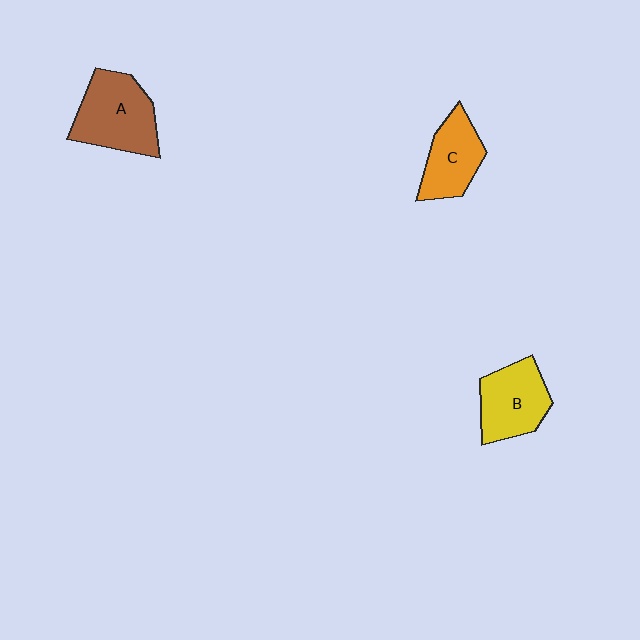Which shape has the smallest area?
Shape C (orange).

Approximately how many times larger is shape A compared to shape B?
Approximately 1.2 times.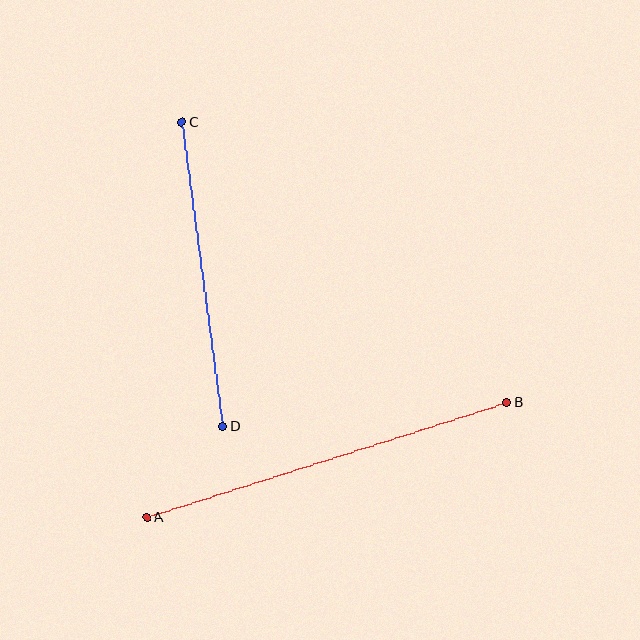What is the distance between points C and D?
The distance is approximately 307 pixels.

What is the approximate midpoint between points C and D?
The midpoint is at approximately (202, 274) pixels.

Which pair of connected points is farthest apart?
Points A and B are farthest apart.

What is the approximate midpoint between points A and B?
The midpoint is at approximately (327, 460) pixels.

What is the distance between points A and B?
The distance is approximately 378 pixels.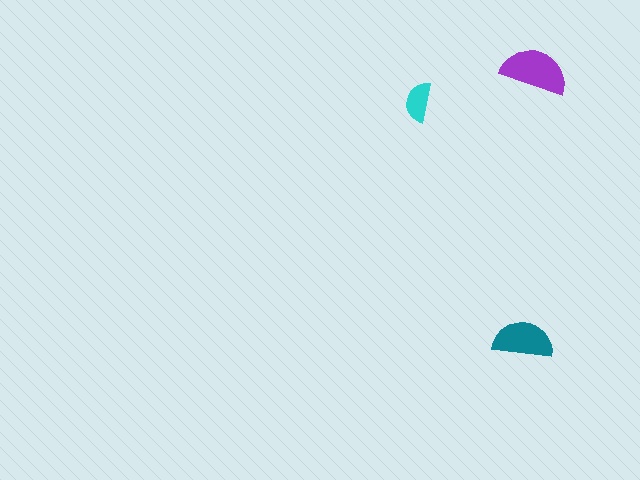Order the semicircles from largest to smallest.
the purple one, the teal one, the cyan one.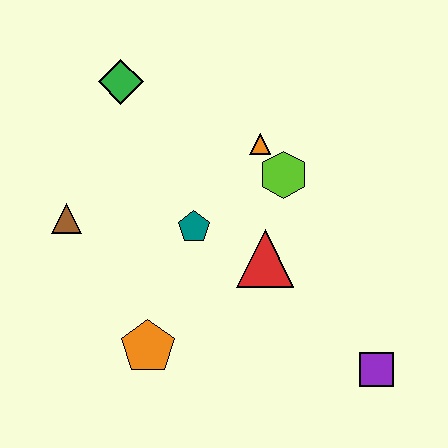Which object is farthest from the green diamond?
The purple square is farthest from the green diamond.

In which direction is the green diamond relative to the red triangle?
The green diamond is above the red triangle.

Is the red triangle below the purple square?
No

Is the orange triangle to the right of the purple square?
No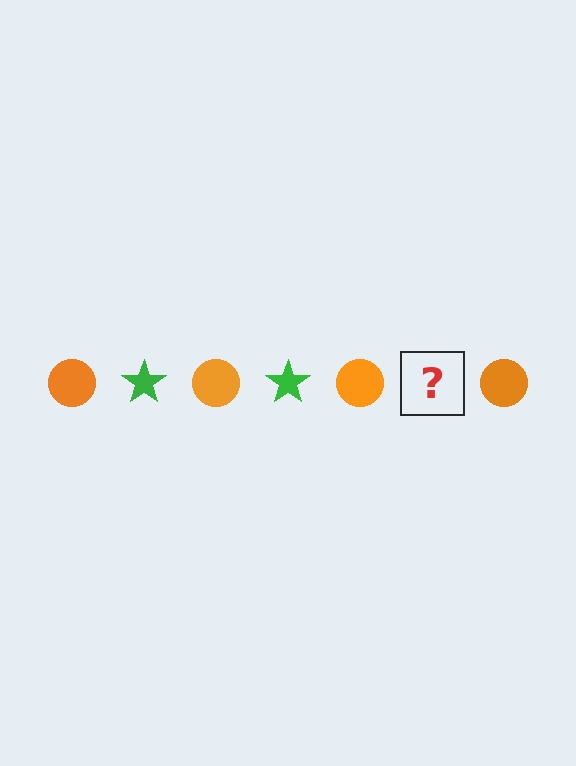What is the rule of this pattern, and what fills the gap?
The rule is that the pattern alternates between orange circle and green star. The gap should be filled with a green star.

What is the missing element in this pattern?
The missing element is a green star.